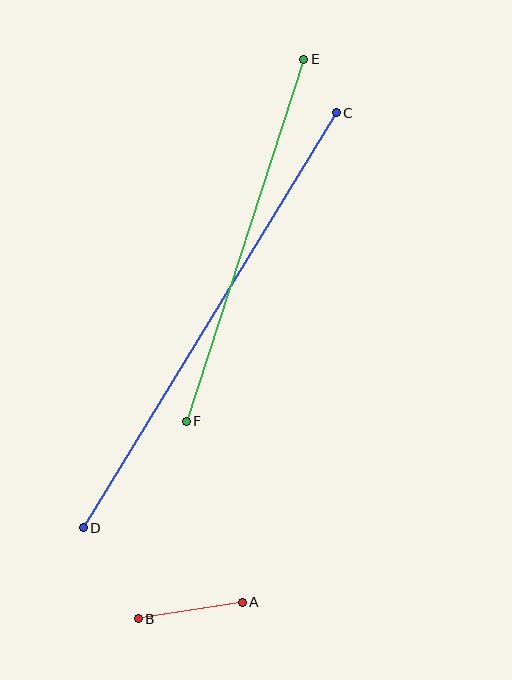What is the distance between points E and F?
The distance is approximately 381 pixels.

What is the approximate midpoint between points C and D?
The midpoint is at approximately (210, 320) pixels.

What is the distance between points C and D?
The distance is approximately 486 pixels.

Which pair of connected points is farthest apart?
Points C and D are farthest apart.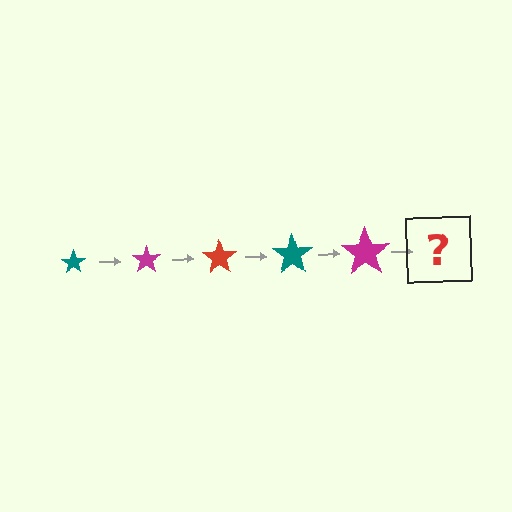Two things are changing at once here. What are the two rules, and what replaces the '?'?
The two rules are that the star grows larger each step and the color cycles through teal, magenta, and red. The '?' should be a red star, larger than the previous one.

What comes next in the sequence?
The next element should be a red star, larger than the previous one.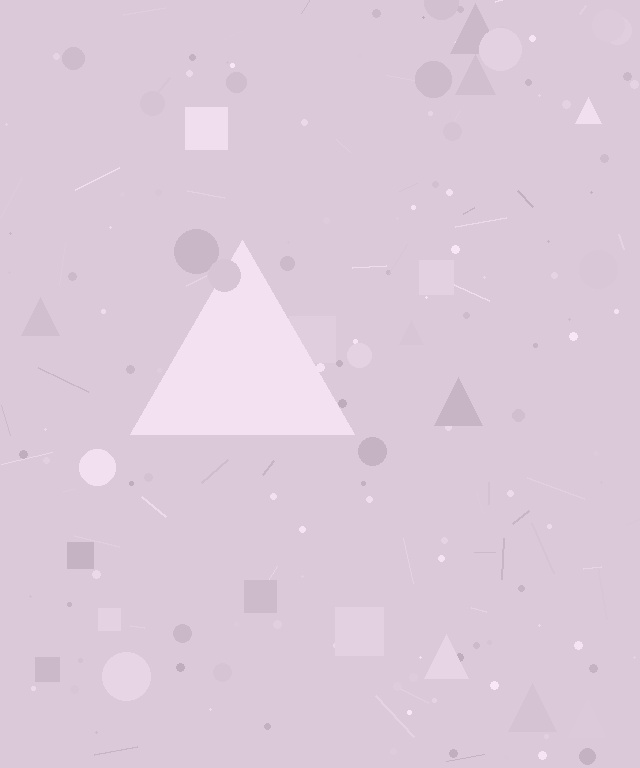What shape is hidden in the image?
A triangle is hidden in the image.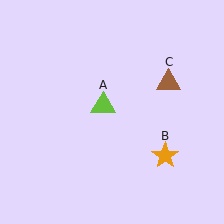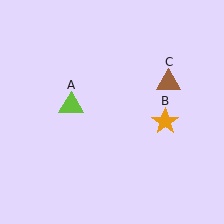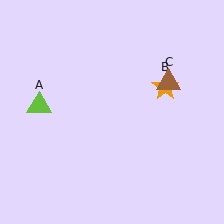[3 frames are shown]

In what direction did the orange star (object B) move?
The orange star (object B) moved up.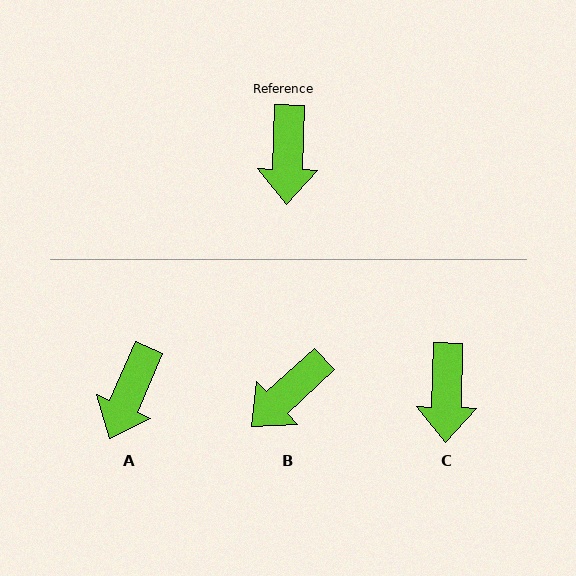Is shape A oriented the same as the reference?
No, it is off by about 22 degrees.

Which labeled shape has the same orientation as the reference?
C.